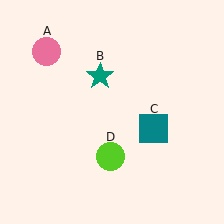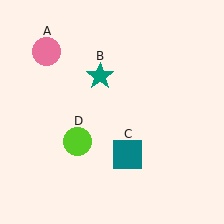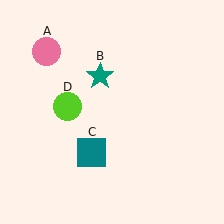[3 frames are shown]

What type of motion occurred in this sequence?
The teal square (object C), lime circle (object D) rotated clockwise around the center of the scene.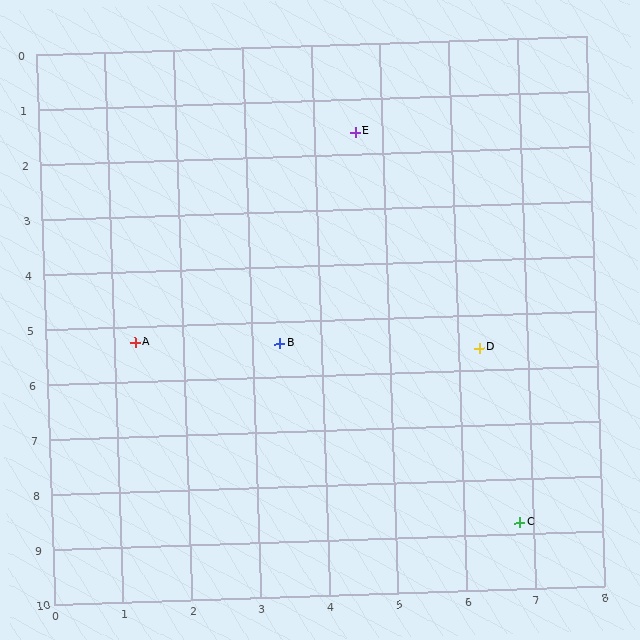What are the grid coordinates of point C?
Point C is at approximately (6.8, 8.8).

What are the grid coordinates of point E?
Point E is at approximately (4.6, 1.6).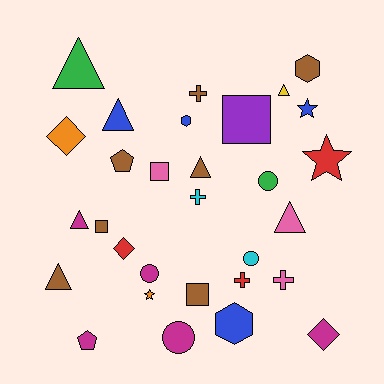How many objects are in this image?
There are 30 objects.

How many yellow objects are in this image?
There is 1 yellow object.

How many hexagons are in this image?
There are 3 hexagons.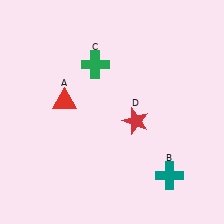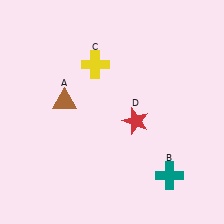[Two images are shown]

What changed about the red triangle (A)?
In Image 1, A is red. In Image 2, it changed to brown.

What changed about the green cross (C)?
In Image 1, C is green. In Image 2, it changed to yellow.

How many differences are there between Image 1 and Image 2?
There are 2 differences between the two images.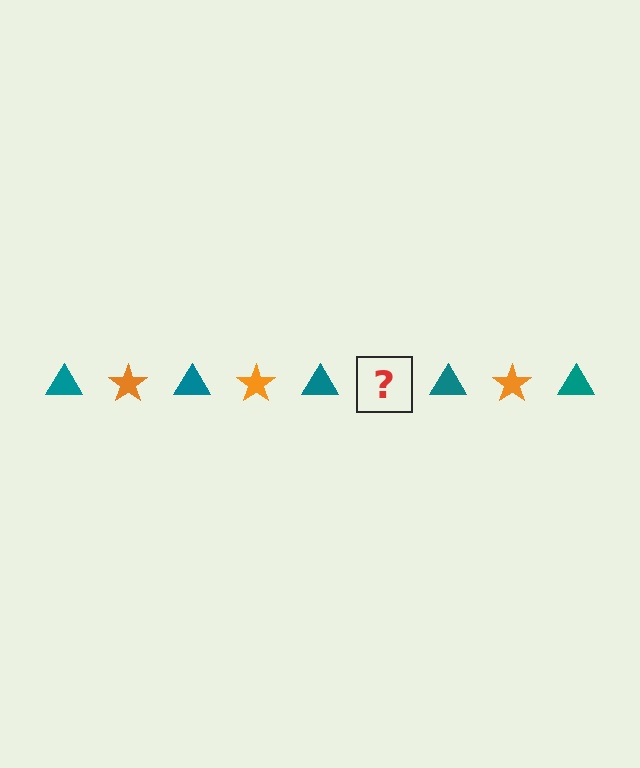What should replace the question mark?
The question mark should be replaced with an orange star.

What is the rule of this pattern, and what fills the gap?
The rule is that the pattern alternates between teal triangle and orange star. The gap should be filled with an orange star.